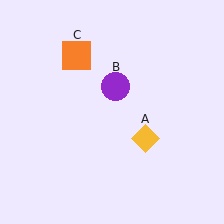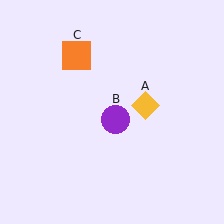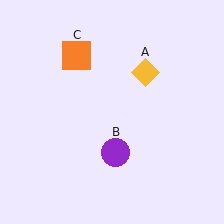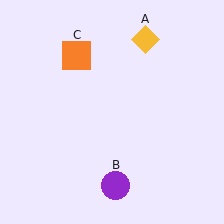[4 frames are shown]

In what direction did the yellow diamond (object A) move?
The yellow diamond (object A) moved up.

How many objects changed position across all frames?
2 objects changed position: yellow diamond (object A), purple circle (object B).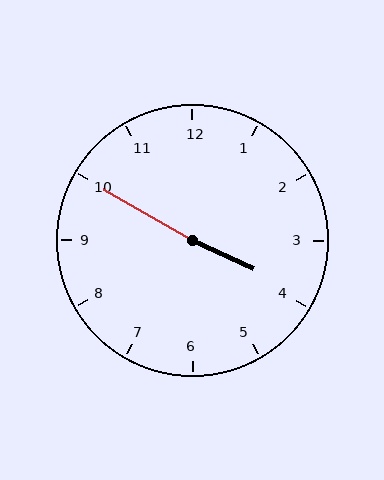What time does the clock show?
3:50.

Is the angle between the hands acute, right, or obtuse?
It is obtuse.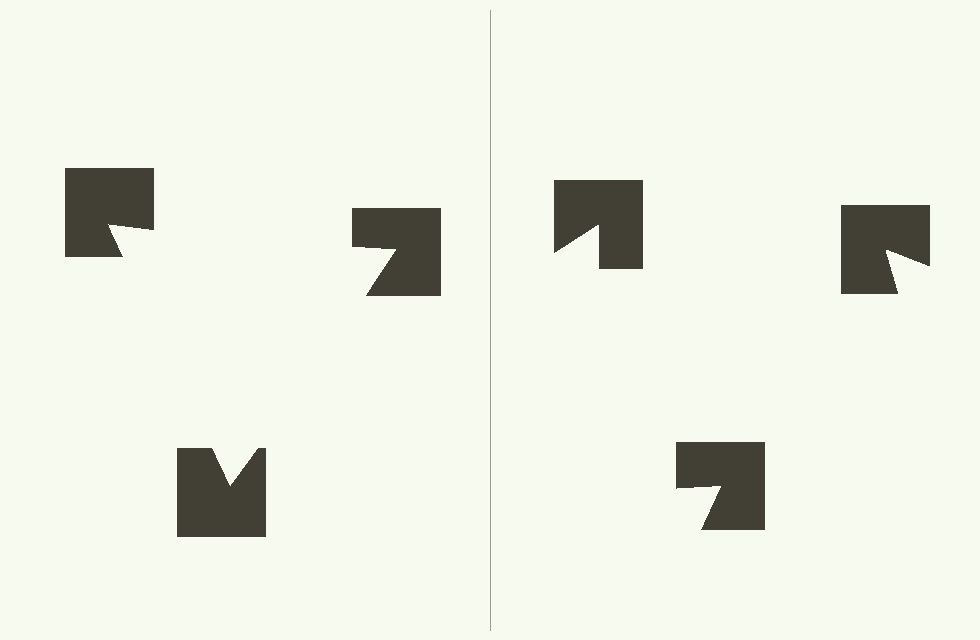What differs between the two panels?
The notched squares are positioned identically on both sides; only the wedge orientations differ. On the left they align to a triangle; on the right they are misaligned.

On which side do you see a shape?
An illusory triangle appears on the left side. On the right side the wedge cuts are rotated, so no coherent shape forms.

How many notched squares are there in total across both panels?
6 — 3 on each side.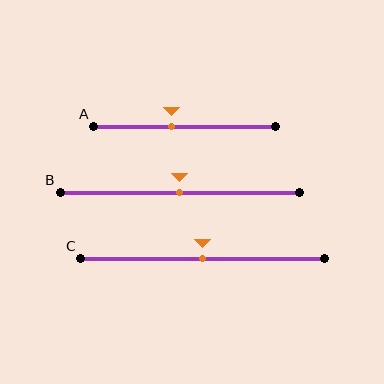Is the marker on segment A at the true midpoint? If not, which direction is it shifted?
No, the marker on segment A is shifted to the left by about 7% of the segment length.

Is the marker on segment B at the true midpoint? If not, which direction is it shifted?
Yes, the marker on segment B is at the true midpoint.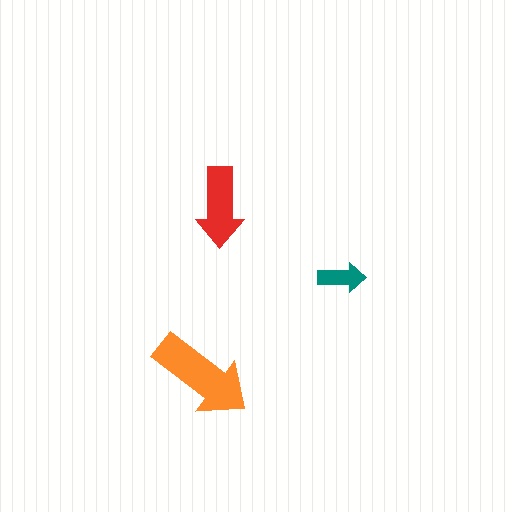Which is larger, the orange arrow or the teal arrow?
The orange one.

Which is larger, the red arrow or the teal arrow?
The red one.